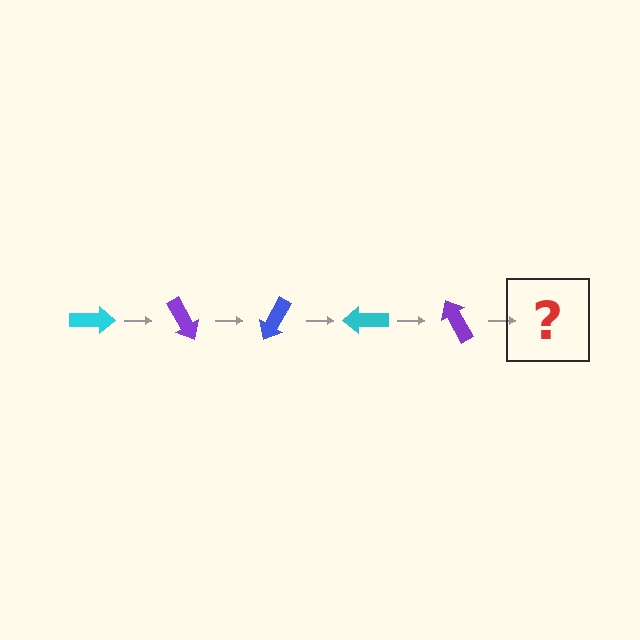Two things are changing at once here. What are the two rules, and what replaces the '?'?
The two rules are that it rotates 60 degrees each step and the color cycles through cyan, purple, and blue. The '?' should be a blue arrow, rotated 300 degrees from the start.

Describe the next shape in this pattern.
It should be a blue arrow, rotated 300 degrees from the start.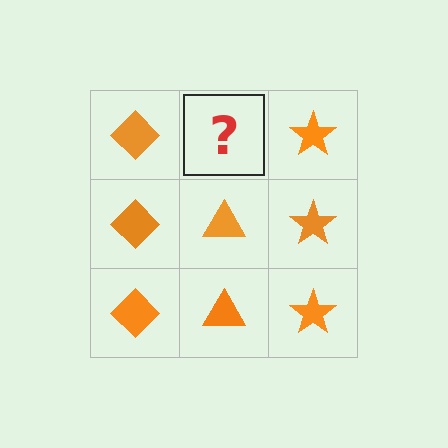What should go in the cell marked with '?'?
The missing cell should contain an orange triangle.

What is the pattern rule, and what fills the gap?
The rule is that each column has a consistent shape. The gap should be filled with an orange triangle.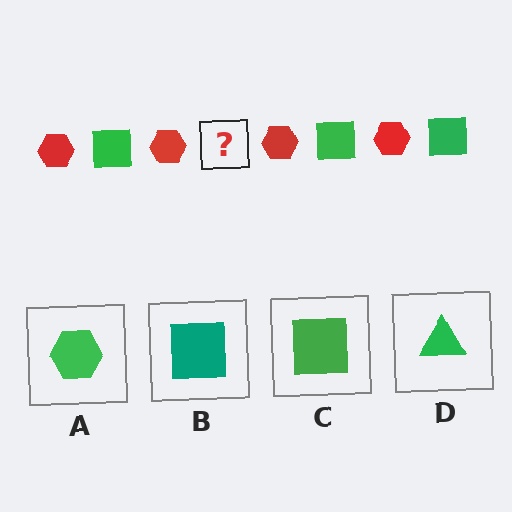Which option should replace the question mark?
Option C.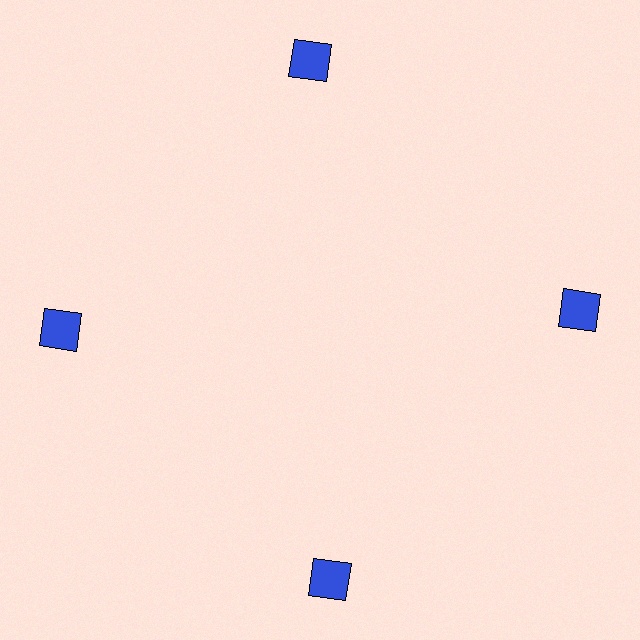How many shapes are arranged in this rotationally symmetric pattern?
There are 4 shapes, arranged in 4 groups of 1.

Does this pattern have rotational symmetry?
Yes, this pattern has 4-fold rotational symmetry. It looks the same after rotating 90 degrees around the center.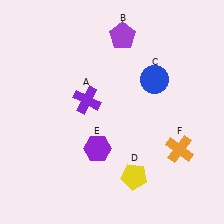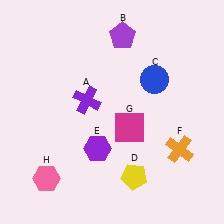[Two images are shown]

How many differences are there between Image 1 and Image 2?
There are 2 differences between the two images.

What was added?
A magenta square (G), a pink hexagon (H) were added in Image 2.